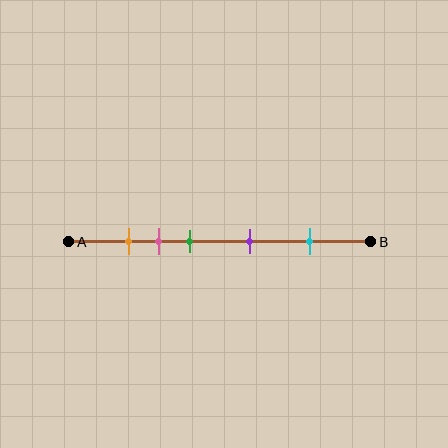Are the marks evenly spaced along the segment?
No, the marks are not evenly spaced.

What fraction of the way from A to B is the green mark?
The green mark is approximately 40% (0.4) of the way from A to B.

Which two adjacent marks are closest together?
The orange and pink marks are the closest adjacent pair.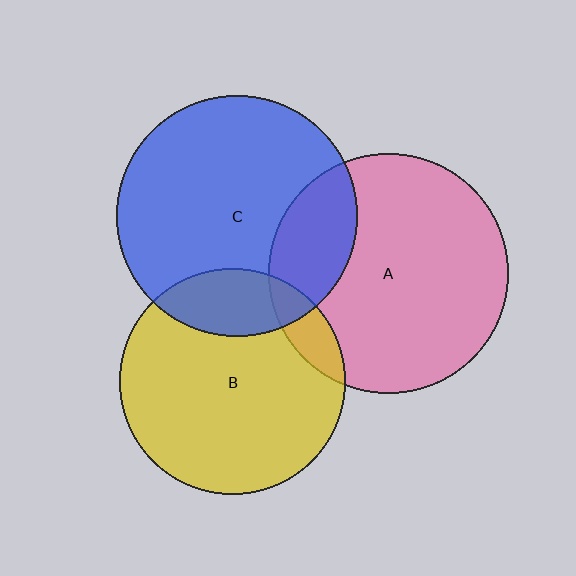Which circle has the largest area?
Circle C (blue).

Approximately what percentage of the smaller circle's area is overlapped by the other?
Approximately 20%.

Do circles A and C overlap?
Yes.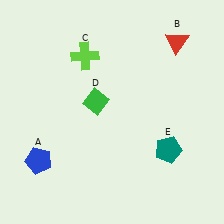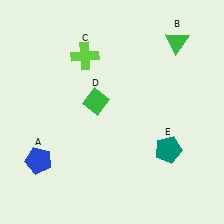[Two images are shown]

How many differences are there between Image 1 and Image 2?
There is 1 difference between the two images.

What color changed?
The triangle (B) changed from red in Image 1 to green in Image 2.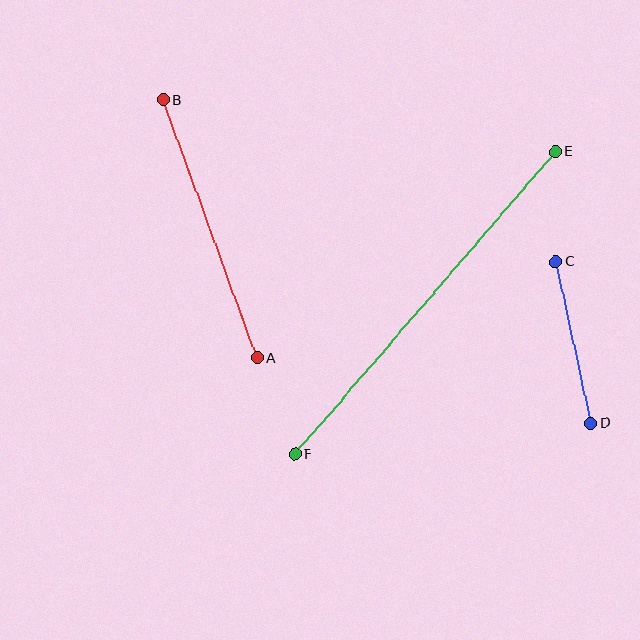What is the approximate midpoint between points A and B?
The midpoint is at approximately (210, 229) pixels.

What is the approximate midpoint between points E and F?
The midpoint is at approximately (425, 303) pixels.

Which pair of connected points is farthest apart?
Points E and F are farthest apart.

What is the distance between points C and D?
The distance is approximately 165 pixels.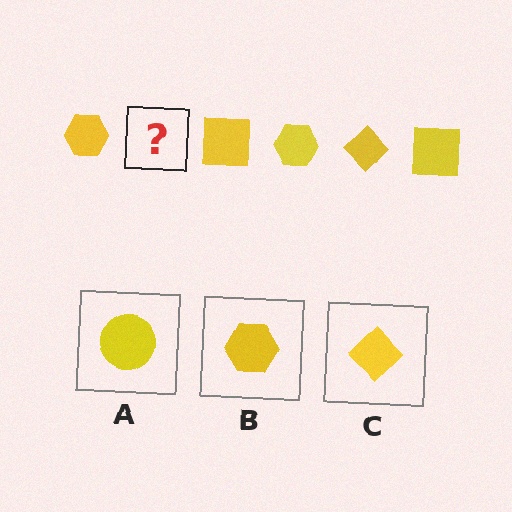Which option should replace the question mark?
Option C.